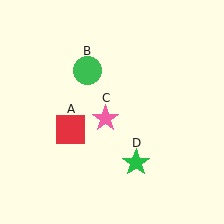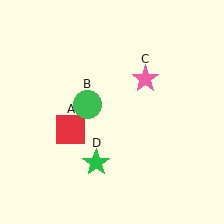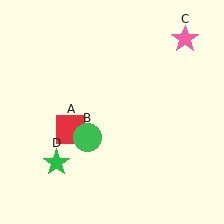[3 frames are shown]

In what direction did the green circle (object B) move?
The green circle (object B) moved down.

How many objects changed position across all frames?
3 objects changed position: green circle (object B), pink star (object C), green star (object D).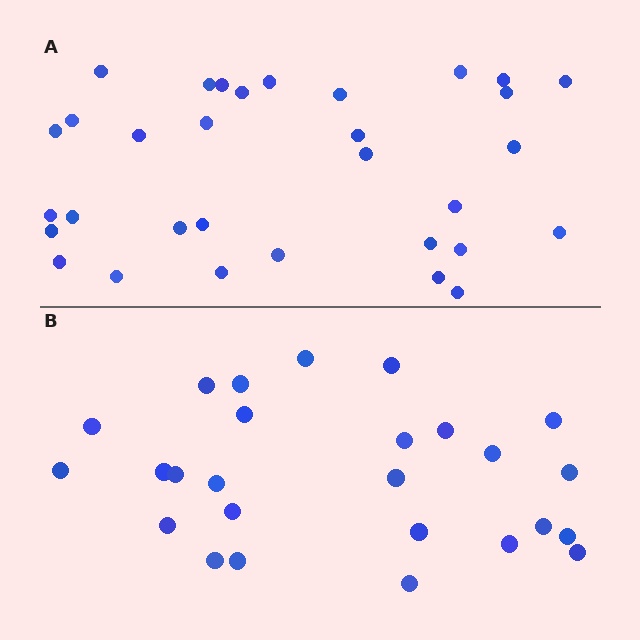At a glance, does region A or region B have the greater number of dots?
Region A (the top region) has more dots.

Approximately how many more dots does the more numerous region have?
Region A has about 6 more dots than region B.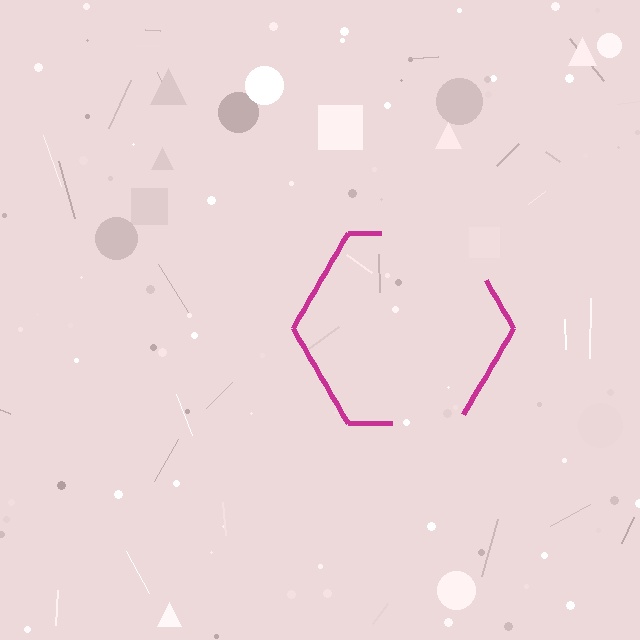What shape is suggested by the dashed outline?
The dashed outline suggests a hexagon.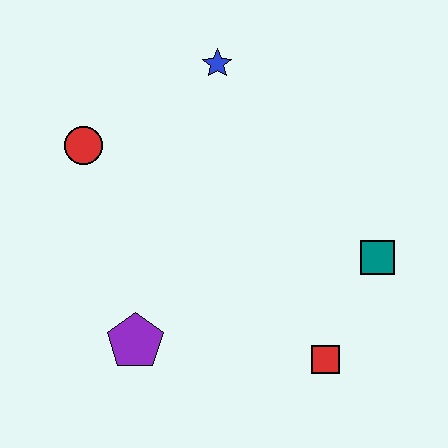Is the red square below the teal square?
Yes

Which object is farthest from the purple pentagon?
The blue star is farthest from the purple pentagon.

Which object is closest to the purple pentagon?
The red square is closest to the purple pentagon.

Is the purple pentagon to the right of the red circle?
Yes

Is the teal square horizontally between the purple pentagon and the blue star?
No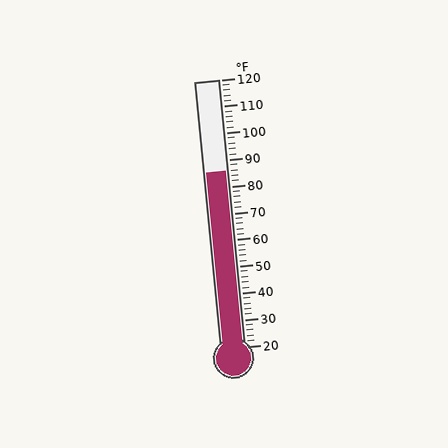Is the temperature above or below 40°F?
The temperature is above 40°F.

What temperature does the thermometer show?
The thermometer shows approximately 86°F.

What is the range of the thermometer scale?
The thermometer scale ranges from 20°F to 120°F.